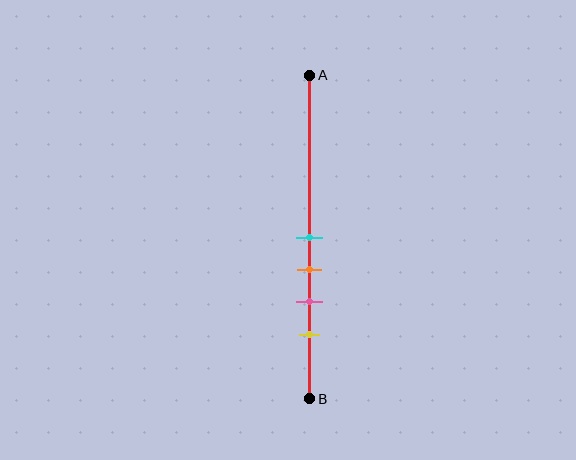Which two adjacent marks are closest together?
The cyan and orange marks are the closest adjacent pair.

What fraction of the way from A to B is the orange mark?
The orange mark is approximately 60% (0.6) of the way from A to B.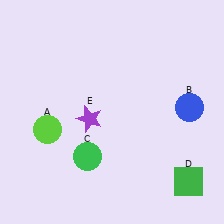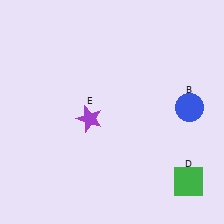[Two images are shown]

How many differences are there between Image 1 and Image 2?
There are 2 differences between the two images.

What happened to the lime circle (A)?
The lime circle (A) was removed in Image 2. It was in the bottom-left area of Image 1.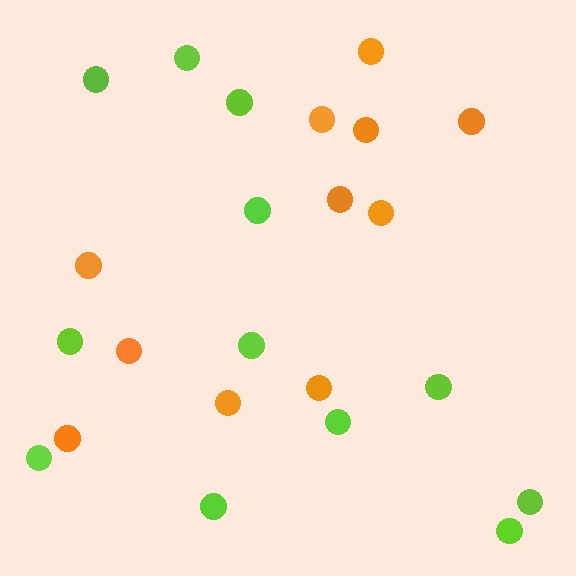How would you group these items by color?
There are 2 groups: one group of orange circles (11) and one group of lime circles (12).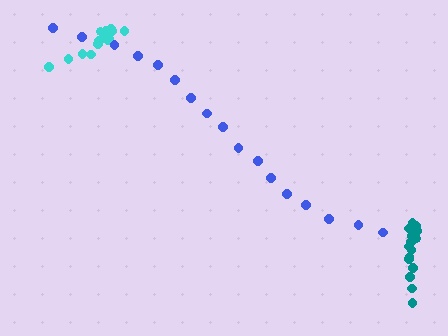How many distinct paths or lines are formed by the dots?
There are 3 distinct paths.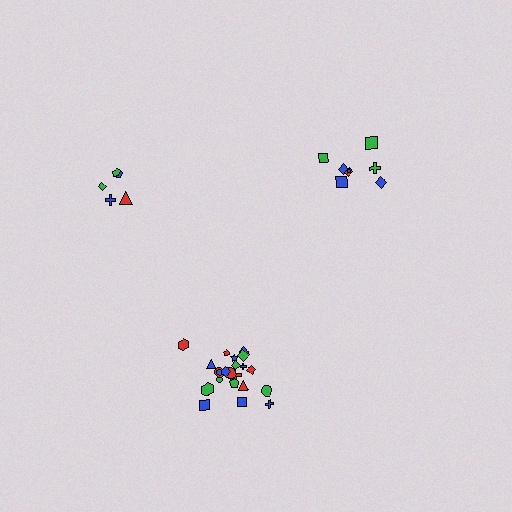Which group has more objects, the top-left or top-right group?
The top-right group.